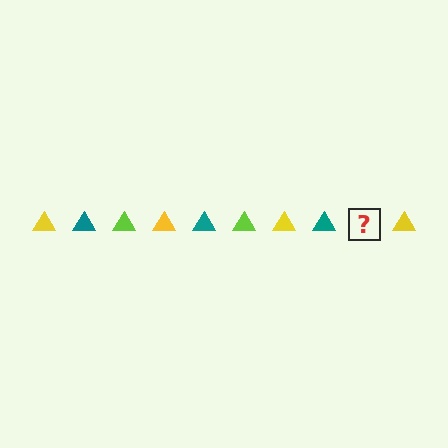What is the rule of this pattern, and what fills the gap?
The rule is that the pattern cycles through yellow, teal, lime triangles. The gap should be filled with a lime triangle.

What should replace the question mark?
The question mark should be replaced with a lime triangle.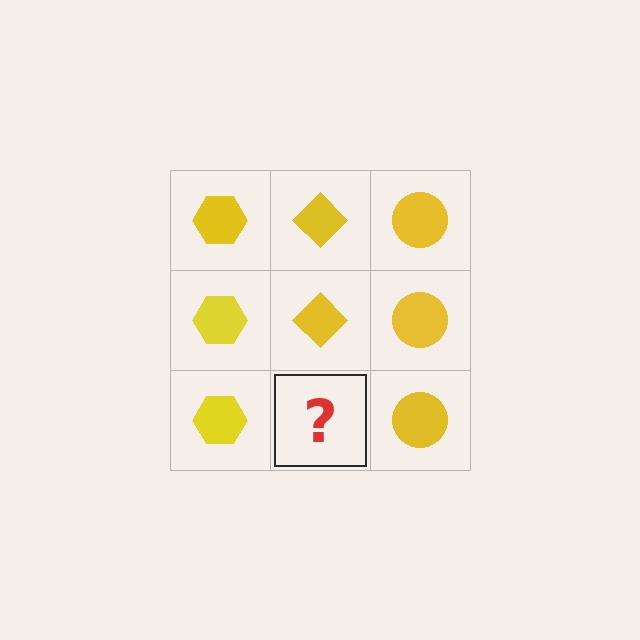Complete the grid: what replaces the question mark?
The question mark should be replaced with a yellow diamond.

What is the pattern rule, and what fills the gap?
The rule is that each column has a consistent shape. The gap should be filled with a yellow diamond.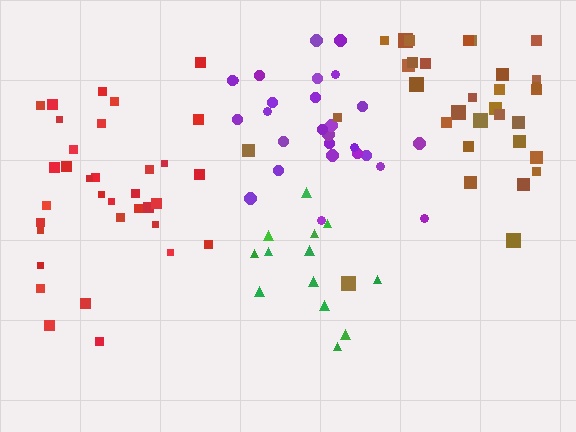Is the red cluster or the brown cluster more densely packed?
Red.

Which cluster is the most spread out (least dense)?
Brown.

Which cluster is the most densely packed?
Purple.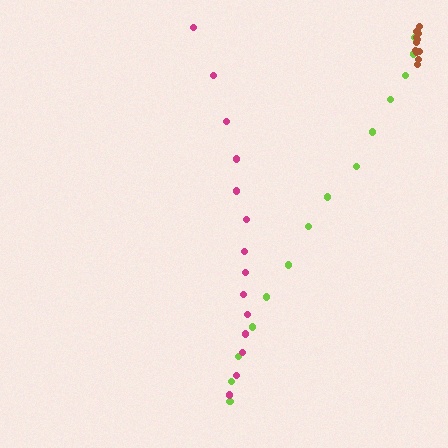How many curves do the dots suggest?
There are 3 distinct paths.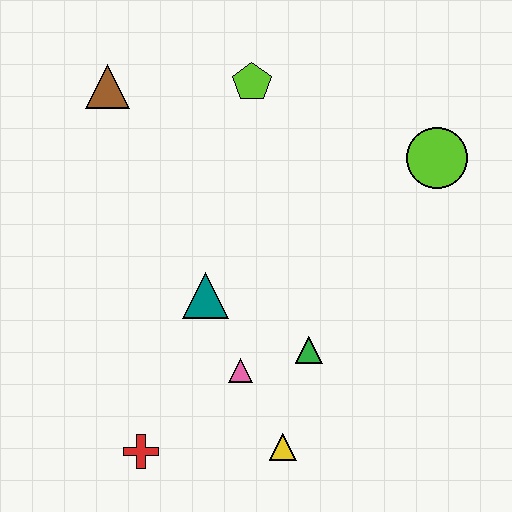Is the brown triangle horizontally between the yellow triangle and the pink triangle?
No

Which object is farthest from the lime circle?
The red cross is farthest from the lime circle.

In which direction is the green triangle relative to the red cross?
The green triangle is to the right of the red cross.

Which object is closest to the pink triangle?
The green triangle is closest to the pink triangle.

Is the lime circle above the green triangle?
Yes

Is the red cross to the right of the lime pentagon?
No